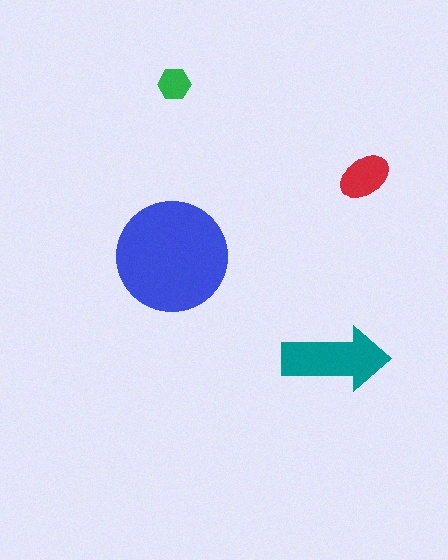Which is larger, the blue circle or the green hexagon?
The blue circle.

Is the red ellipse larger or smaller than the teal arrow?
Smaller.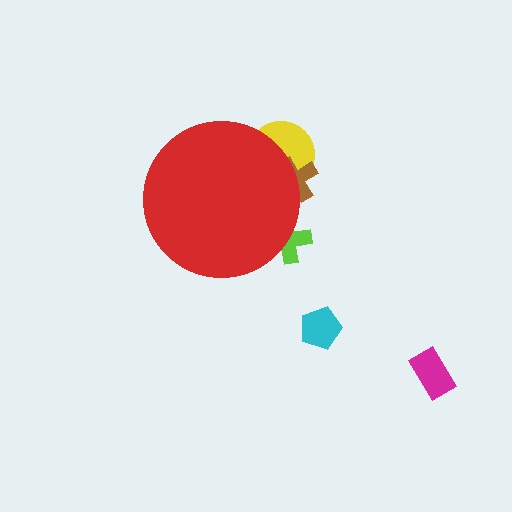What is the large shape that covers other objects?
A red circle.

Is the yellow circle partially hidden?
Yes, the yellow circle is partially hidden behind the red circle.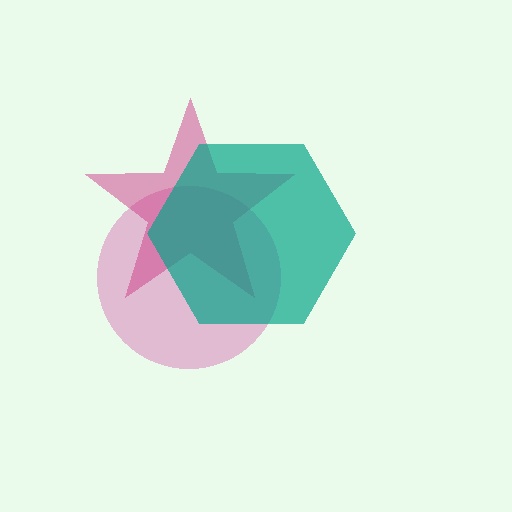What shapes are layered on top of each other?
The layered shapes are: a pink circle, a magenta star, a teal hexagon.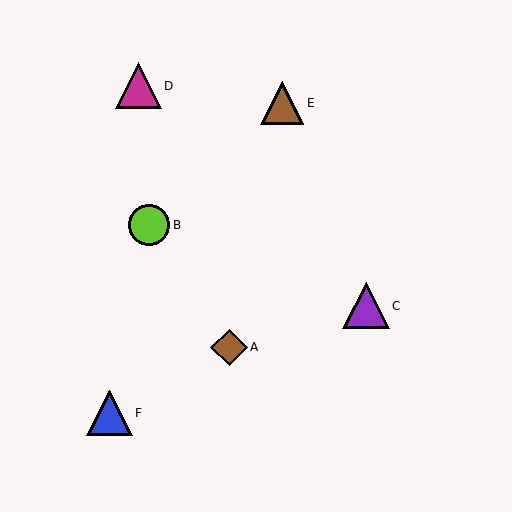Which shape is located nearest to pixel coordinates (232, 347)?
The brown diamond (labeled A) at (229, 347) is nearest to that location.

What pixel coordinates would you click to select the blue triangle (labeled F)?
Click at (109, 413) to select the blue triangle F.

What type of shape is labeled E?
Shape E is a brown triangle.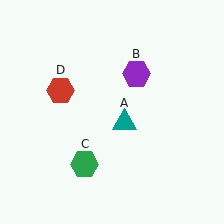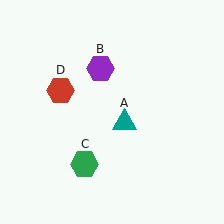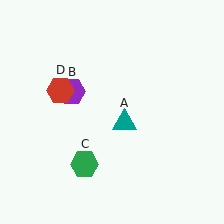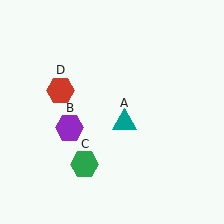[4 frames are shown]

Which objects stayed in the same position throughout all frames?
Teal triangle (object A) and green hexagon (object C) and red hexagon (object D) remained stationary.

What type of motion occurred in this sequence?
The purple hexagon (object B) rotated counterclockwise around the center of the scene.